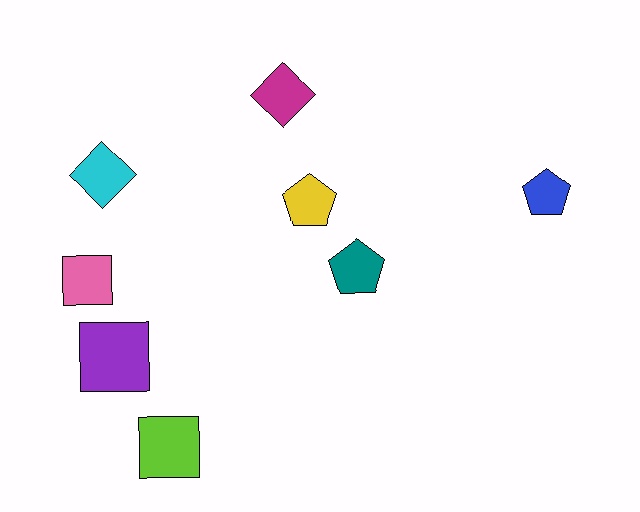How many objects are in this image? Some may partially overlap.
There are 8 objects.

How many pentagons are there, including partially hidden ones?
There are 3 pentagons.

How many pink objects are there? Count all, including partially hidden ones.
There is 1 pink object.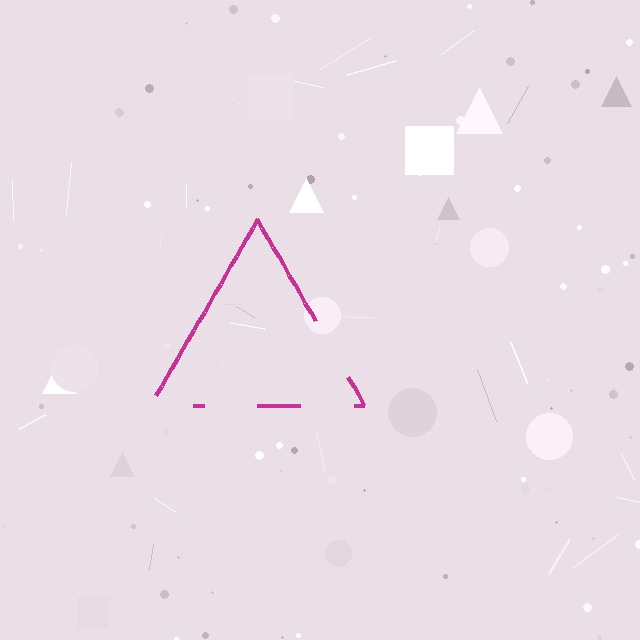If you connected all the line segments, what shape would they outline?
They would outline a triangle.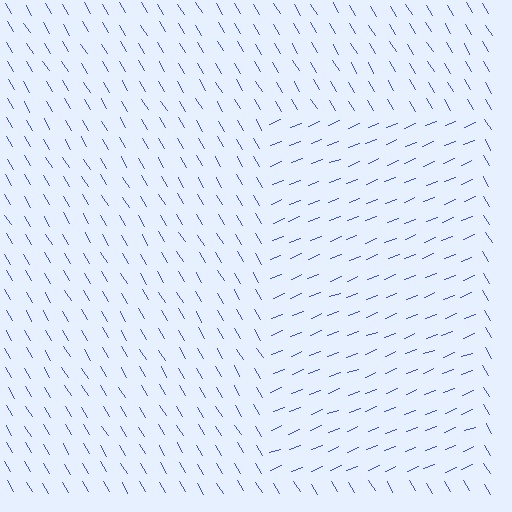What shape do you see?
I see a rectangle.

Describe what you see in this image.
The image is filled with small blue line segments. A rectangle region in the image has lines oriented differently from the surrounding lines, creating a visible texture boundary.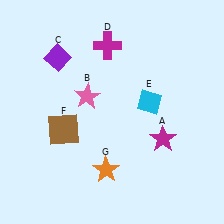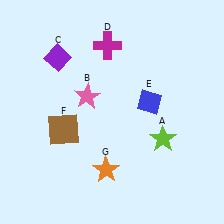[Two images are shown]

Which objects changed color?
A changed from magenta to lime. E changed from cyan to blue.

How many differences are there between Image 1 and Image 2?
There are 2 differences between the two images.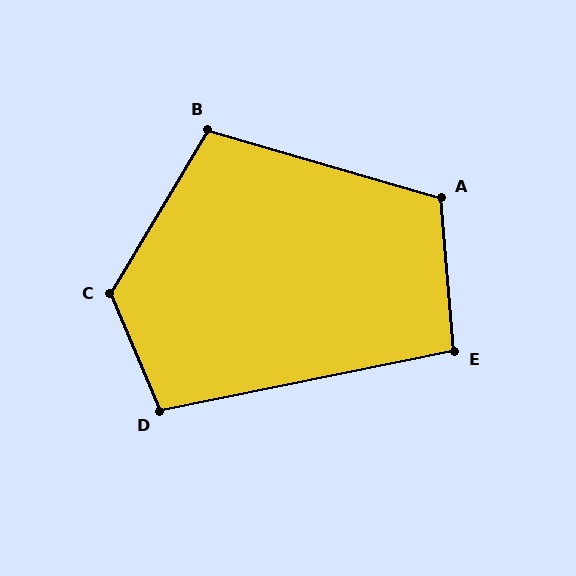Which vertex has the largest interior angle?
C, at approximately 127 degrees.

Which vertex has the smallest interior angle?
E, at approximately 97 degrees.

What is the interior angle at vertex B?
Approximately 104 degrees (obtuse).